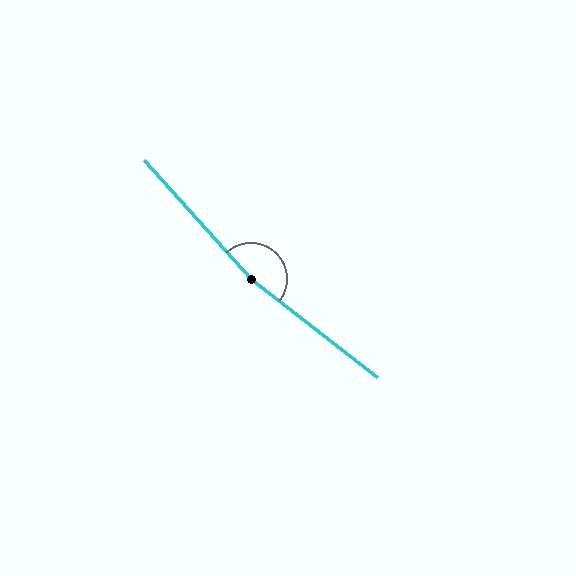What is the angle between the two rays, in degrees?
Approximately 170 degrees.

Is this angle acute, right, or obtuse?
It is obtuse.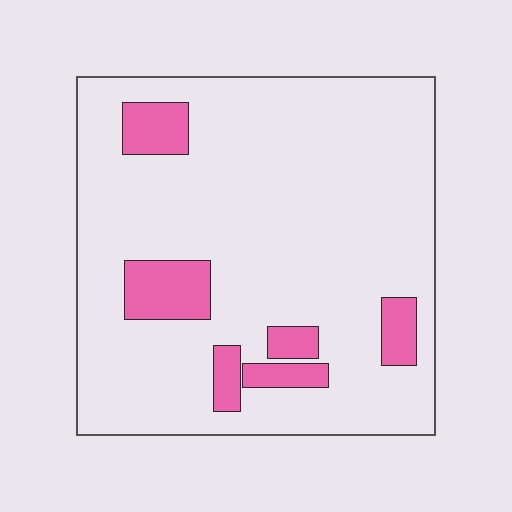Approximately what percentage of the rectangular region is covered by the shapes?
Approximately 15%.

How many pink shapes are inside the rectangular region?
6.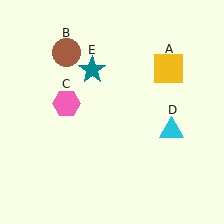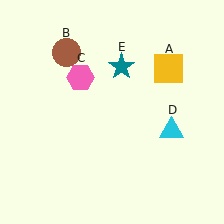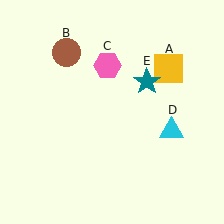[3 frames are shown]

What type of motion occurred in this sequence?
The pink hexagon (object C), teal star (object E) rotated clockwise around the center of the scene.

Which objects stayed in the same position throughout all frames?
Yellow square (object A) and brown circle (object B) and cyan triangle (object D) remained stationary.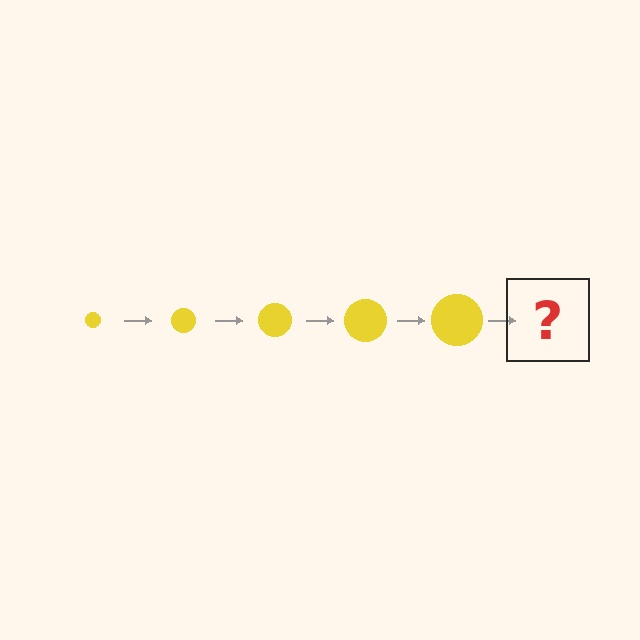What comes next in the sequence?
The next element should be a yellow circle, larger than the previous one.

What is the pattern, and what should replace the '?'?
The pattern is that the circle gets progressively larger each step. The '?' should be a yellow circle, larger than the previous one.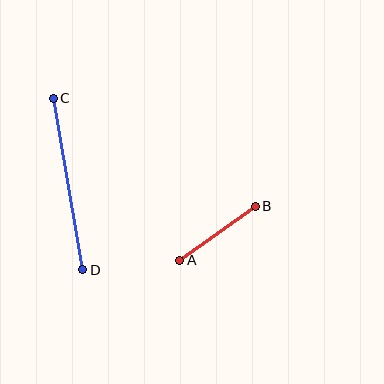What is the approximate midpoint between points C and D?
The midpoint is at approximately (68, 184) pixels.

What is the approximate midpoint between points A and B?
The midpoint is at approximately (218, 233) pixels.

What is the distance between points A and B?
The distance is approximately 93 pixels.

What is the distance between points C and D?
The distance is approximately 174 pixels.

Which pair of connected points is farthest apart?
Points C and D are farthest apart.